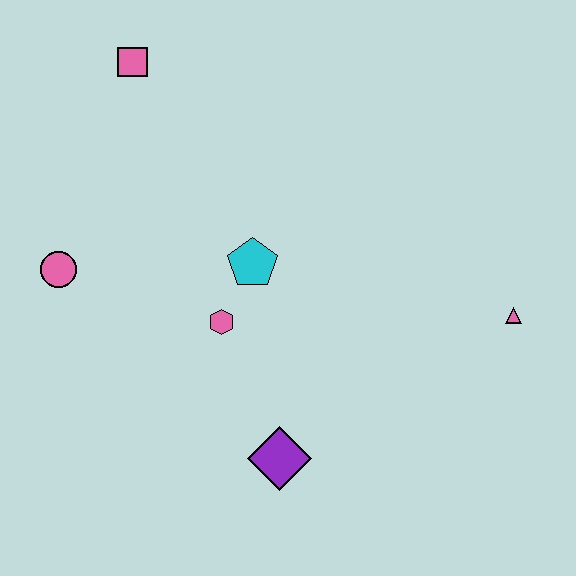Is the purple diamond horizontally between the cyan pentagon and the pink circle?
No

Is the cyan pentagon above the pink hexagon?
Yes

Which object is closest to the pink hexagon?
The cyan pentagon is closest to the pink hexagon.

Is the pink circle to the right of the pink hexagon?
No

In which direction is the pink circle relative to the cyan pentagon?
The pink circle is to the left of the cyan pentagon.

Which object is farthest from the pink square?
The pink triangle is farthest from the pink square.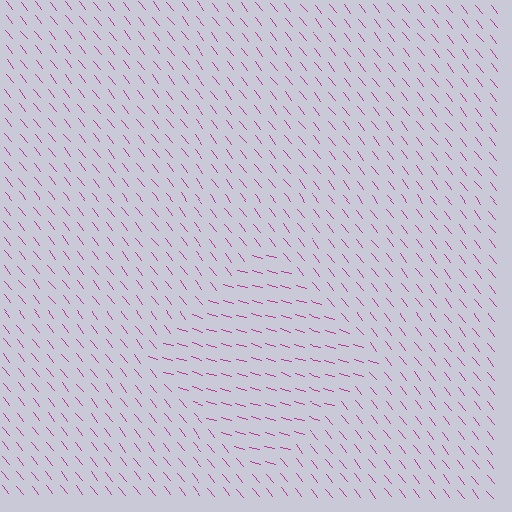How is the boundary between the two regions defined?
The boundary is defined purely by a change in line orientation (approximately 36 degrees difference). All lines are the same color and thickness.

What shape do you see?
I see a diamond.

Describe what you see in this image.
The image is filled with small magenta line segments. A diamond region in the image has lines oriented differently from the surrounding lines, creating a visible texture boundary.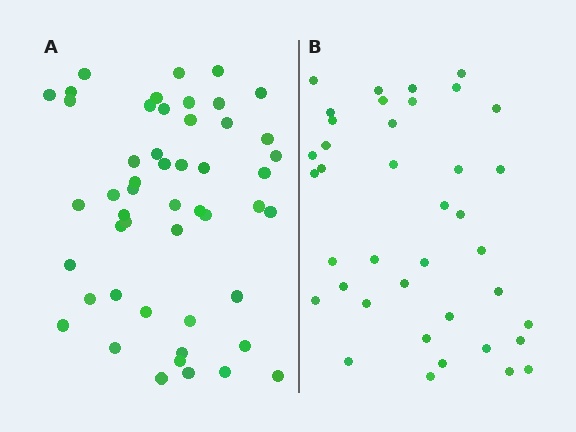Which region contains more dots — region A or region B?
Region A (the left region) has more dots.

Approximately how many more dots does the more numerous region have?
Region A has roughly 12 or so more dots than region B.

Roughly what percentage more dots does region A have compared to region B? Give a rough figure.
About 30% more.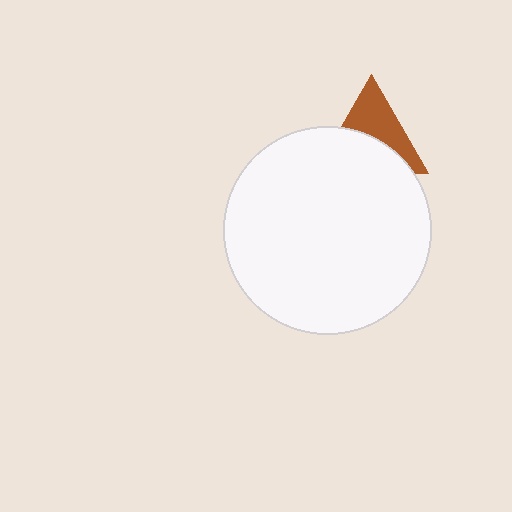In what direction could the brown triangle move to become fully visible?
The brown triangle could move up. That would shift it out from behind the white circle entirely.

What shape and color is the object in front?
The object in front is a white circle.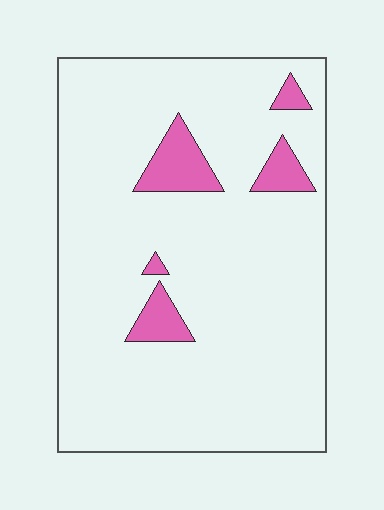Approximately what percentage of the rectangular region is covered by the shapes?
Approximately 10%.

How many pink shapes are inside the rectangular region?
5.